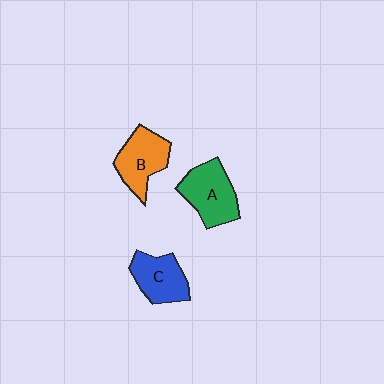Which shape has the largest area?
Shape A (green).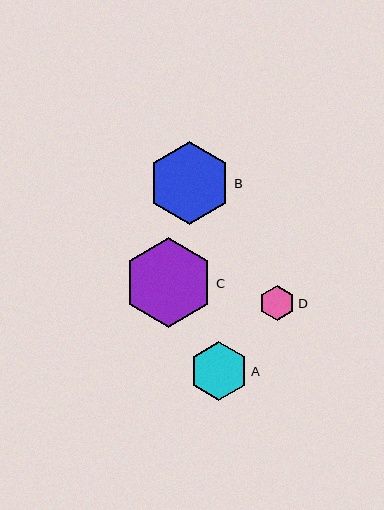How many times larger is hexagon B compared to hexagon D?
Hexagon B is approximately 2.3 times the size of hexagon D.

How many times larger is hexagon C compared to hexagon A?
Hexagon C is approximately 1.5 times the size of hexagon A.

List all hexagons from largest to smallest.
From largest to smallest: C, B, A, D.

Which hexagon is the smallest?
Hexagon D is the smallest with a size of approximately 36 pixels.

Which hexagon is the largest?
Hexagon C is the largest with a size of approximately 90 pixels.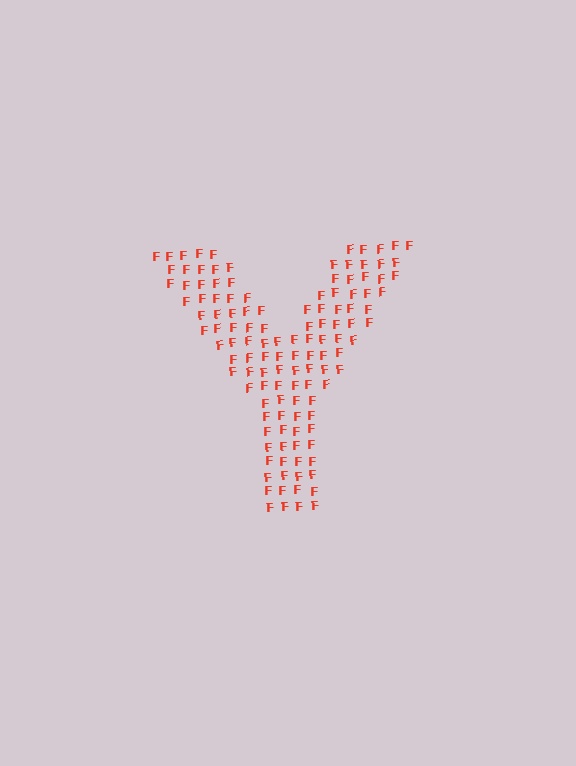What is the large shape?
The large shape is the letter Y.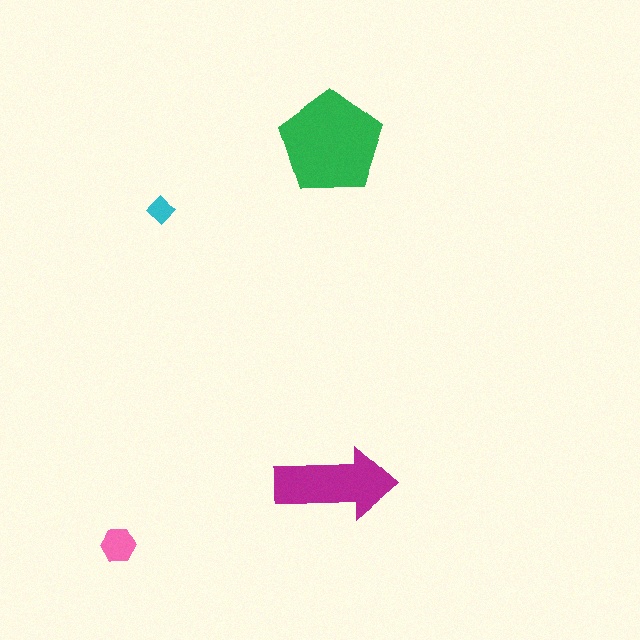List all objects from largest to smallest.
The green pentagon, the magenta arrow, the pink hexagon, the cyan diamond.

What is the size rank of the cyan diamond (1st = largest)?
4th.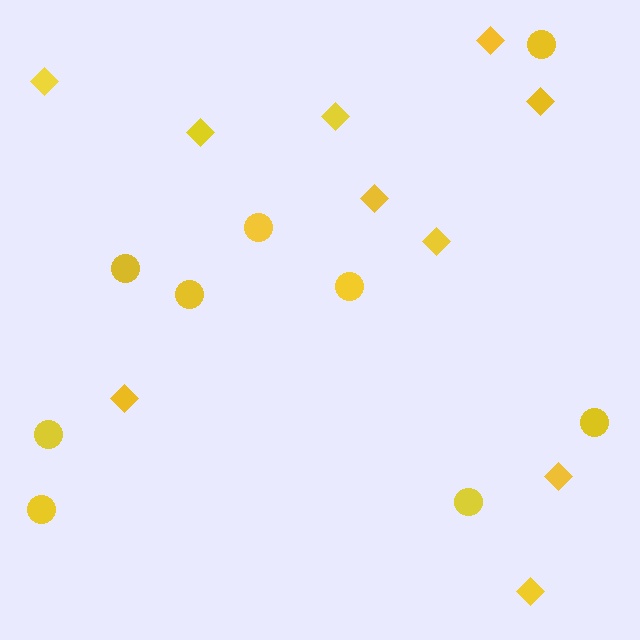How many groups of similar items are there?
There are 2 groups: one group of diamonds (10) and one group of circles (9).